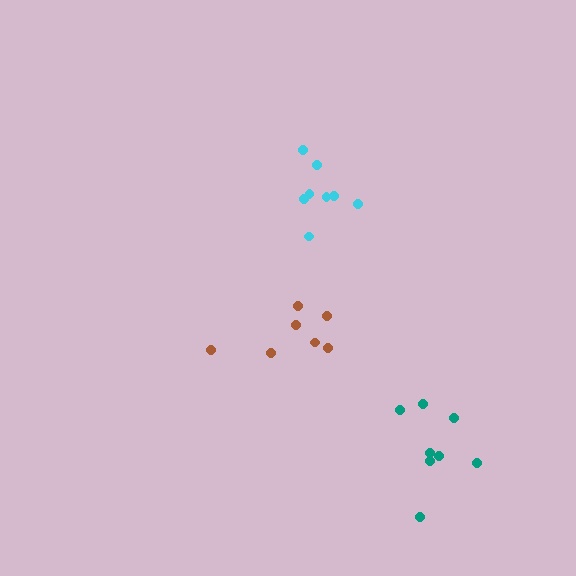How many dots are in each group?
Group 1: 8 dots, Group 2: 8 dots, Group 3: 7 dots (23 total).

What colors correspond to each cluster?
The clusters are colored: cyan, teal, brown.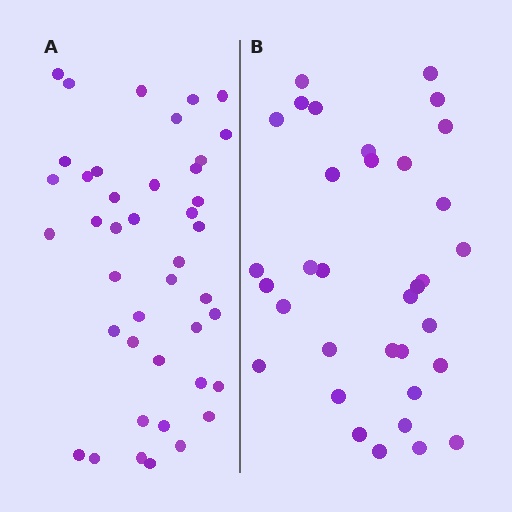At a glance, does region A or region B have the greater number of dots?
Region A (the left region) has more dots.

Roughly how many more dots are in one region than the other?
Region A has roughly 8 or so more dots than region B.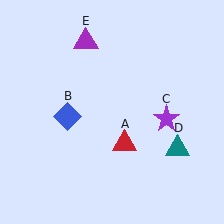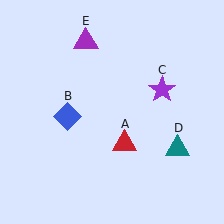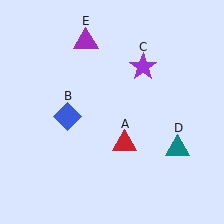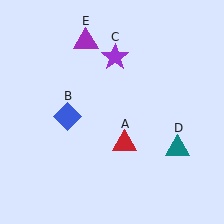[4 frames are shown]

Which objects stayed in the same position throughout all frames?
Red triangle (object A) and blue diamond (object B) and teal triangle (object D) and purple triangle (object E) remained stationary.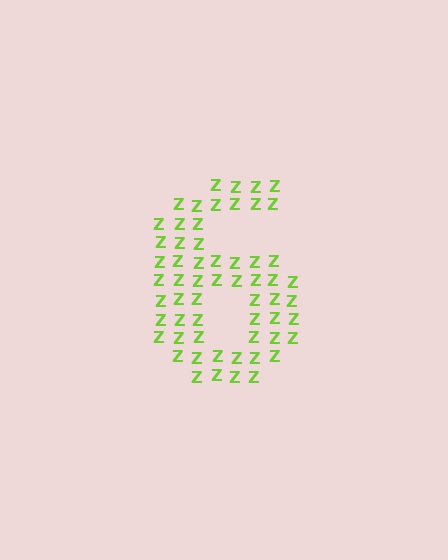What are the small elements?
The small elements are letter Z's.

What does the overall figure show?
The overall figure shows the digit 6.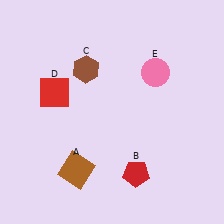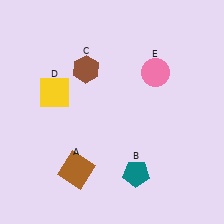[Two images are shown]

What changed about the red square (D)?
In Image 1, D is red. In Image 2, it changed to yellow.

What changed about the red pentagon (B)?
In Image 1, B is red. In Image 2, it changed to teal.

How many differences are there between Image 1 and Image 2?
There are 2 differences between the two images.